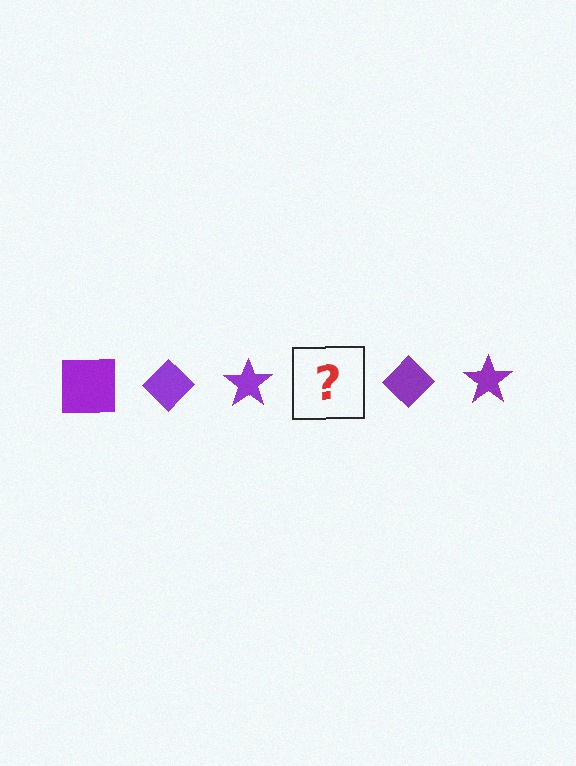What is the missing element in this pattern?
The missing element is a purple square.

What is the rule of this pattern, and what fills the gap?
The rule is that the pattern cycles through square, diamond, star shapes in purple. The gap should be filled with a purple square.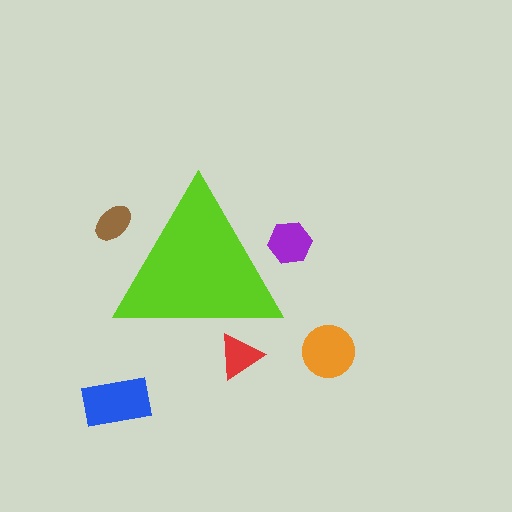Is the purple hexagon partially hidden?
Yes, the purple hexagon is partially hidden behind the lime triangle.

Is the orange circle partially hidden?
No, the orange circle is fully visible.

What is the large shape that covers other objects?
A lime triangle.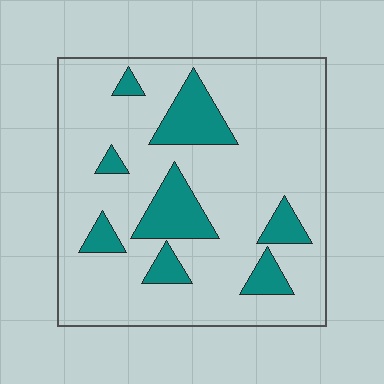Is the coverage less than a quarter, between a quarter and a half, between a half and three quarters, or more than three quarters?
Less than a quarter.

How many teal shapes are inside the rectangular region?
8.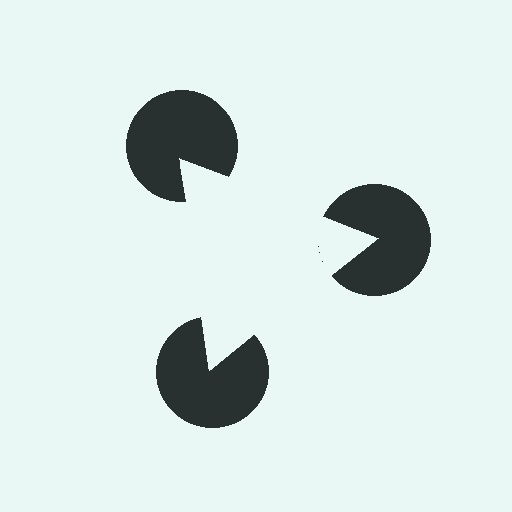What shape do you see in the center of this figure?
An illusory triangle — its edges are inferred from the aligned wedge cuts in the pac-man discs, not physically drawn.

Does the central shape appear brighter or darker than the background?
It typically appears slightly brighter than the background, even though no actual brightness change is drawn.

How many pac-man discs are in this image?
There are 3 — one at each vertex of the illusory triangle.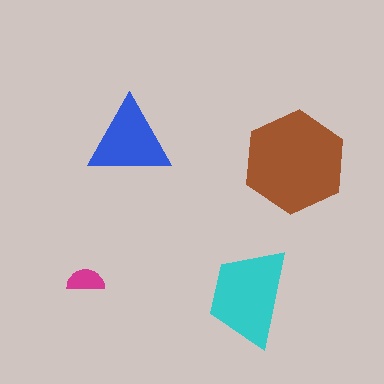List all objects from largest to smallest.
The brown hexagon, the cyan trapezoid, the blue triangle, the magenta semicircle.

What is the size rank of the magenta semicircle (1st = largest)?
4th.